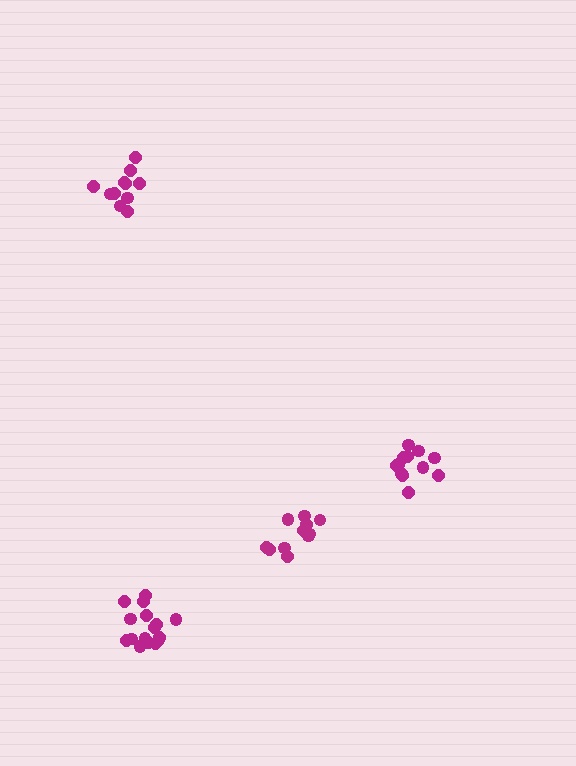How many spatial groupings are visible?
There are 4 spatial groupings.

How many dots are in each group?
Group 1: 16 dots, Group 2: 11 dots, Group 3: 11 dots, Group 4: 12 dots (50 total).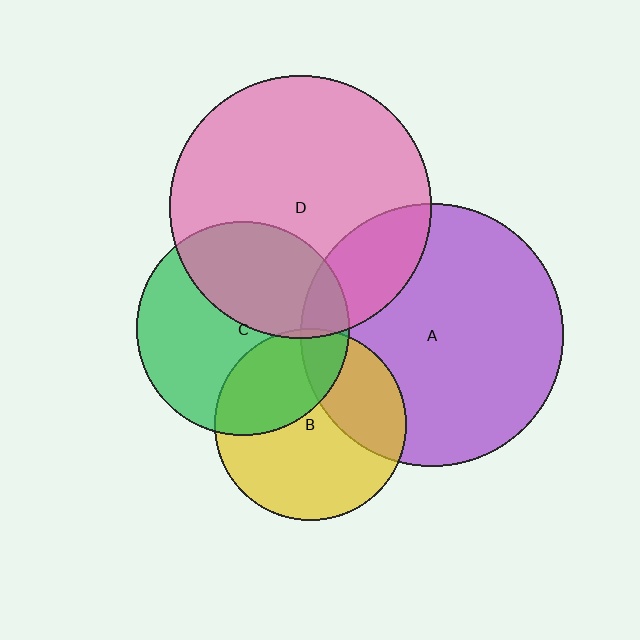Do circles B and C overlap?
Yes.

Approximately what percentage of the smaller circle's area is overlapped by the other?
Approximately 35%.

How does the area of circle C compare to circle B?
Approximately 1.2 times.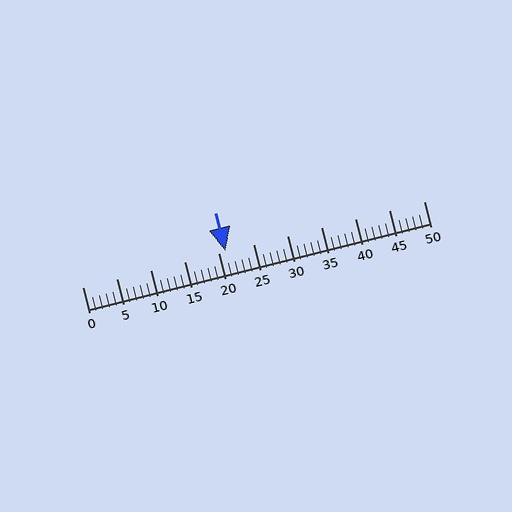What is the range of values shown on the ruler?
The ruler shows values from 0 to 50.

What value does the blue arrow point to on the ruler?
The blue arrow points to approximately 21.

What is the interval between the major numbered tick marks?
The major tick marks are spaced 5 units apart.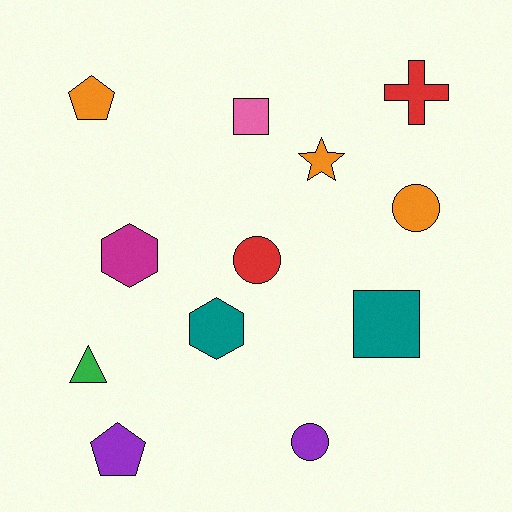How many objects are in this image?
There are 12 objects.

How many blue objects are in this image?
There are no blue objects.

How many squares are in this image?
There are 2 squares.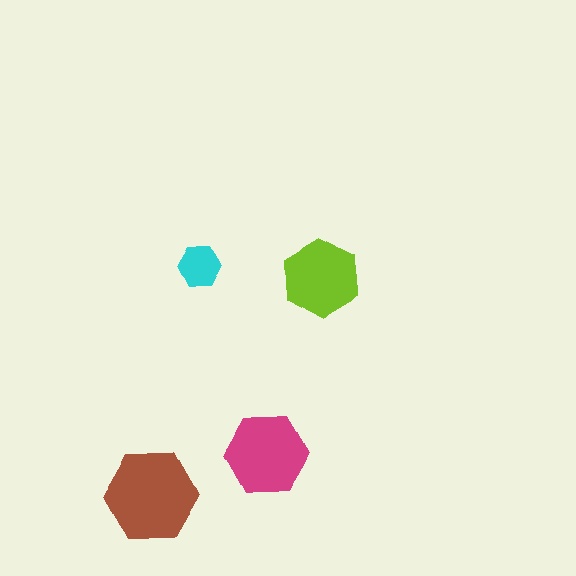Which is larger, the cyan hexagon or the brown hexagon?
The brown one.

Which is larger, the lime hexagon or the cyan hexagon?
The lime one.